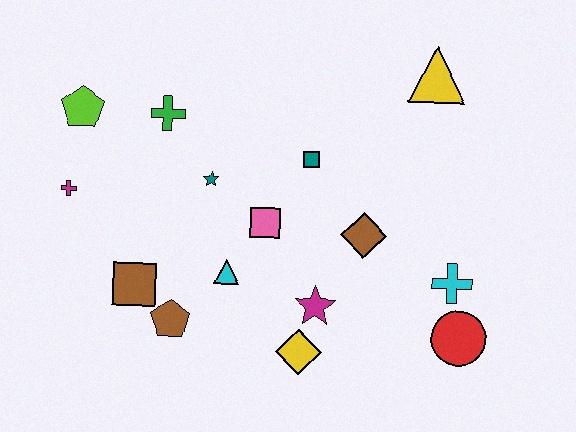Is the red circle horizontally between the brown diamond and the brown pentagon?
No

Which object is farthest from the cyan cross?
The lime pentagon is farthest from the cyan cross.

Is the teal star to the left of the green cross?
No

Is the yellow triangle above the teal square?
Yes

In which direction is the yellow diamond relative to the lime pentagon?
The yellow diamond is below the lime pentagon.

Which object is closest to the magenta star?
The yellow diamond is closest to the magenta star.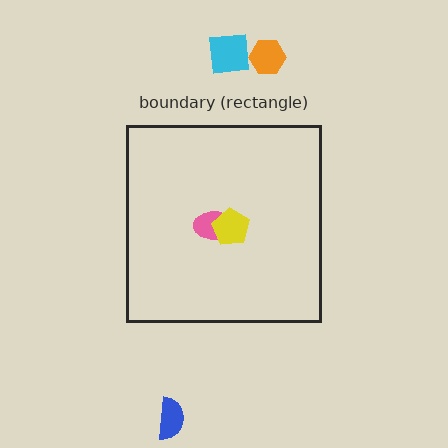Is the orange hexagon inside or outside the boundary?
Outside.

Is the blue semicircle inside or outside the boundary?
Outside.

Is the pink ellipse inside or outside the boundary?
Inside.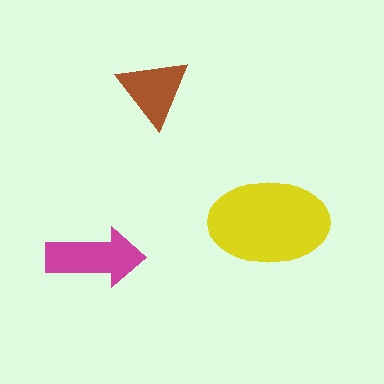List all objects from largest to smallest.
The yellow ellipse, the magenta arrow, the brown triangle.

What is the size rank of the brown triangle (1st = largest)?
3rd.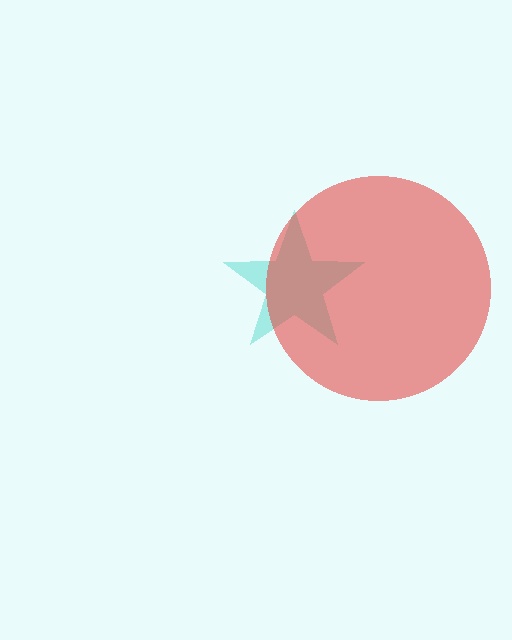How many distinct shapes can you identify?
There are 2 distinct shapes: a cyan star, a red circle.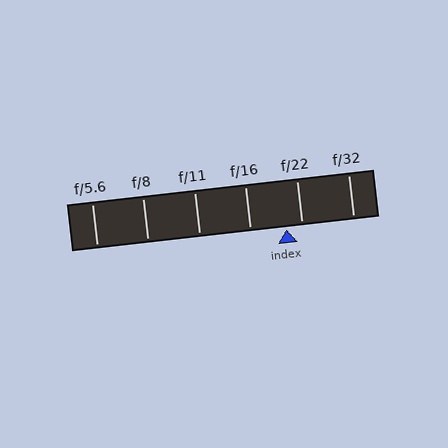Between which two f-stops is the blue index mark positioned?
The index mark is between f/16 and f/22.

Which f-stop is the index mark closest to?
The index mark is closest to f/22.